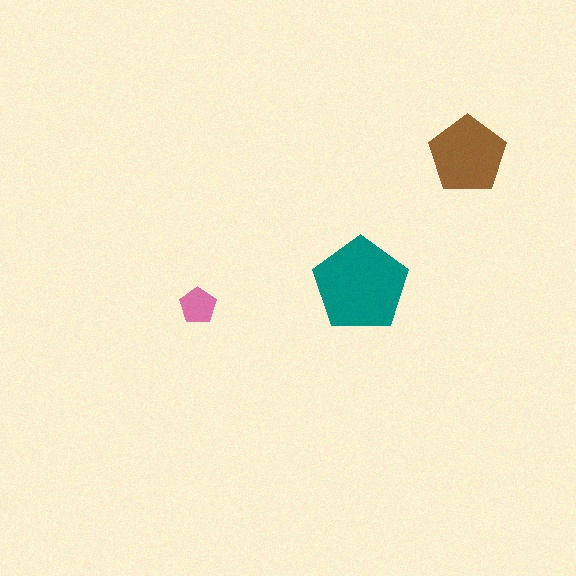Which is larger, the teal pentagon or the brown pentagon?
The teal one.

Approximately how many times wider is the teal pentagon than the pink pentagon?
About 2.5 times wider.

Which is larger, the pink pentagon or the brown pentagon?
The brown one.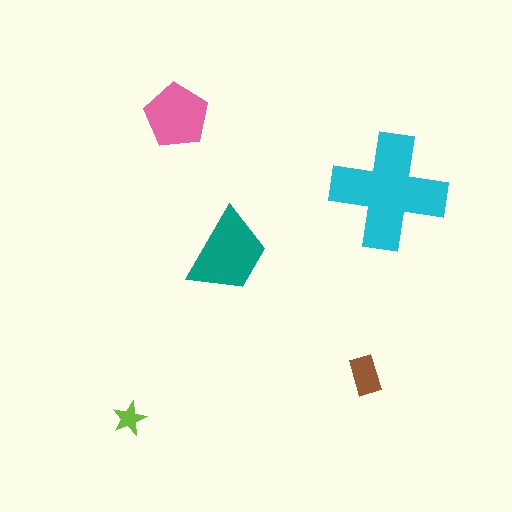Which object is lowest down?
The lime star is bottommost.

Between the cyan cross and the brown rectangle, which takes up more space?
The cyan cross.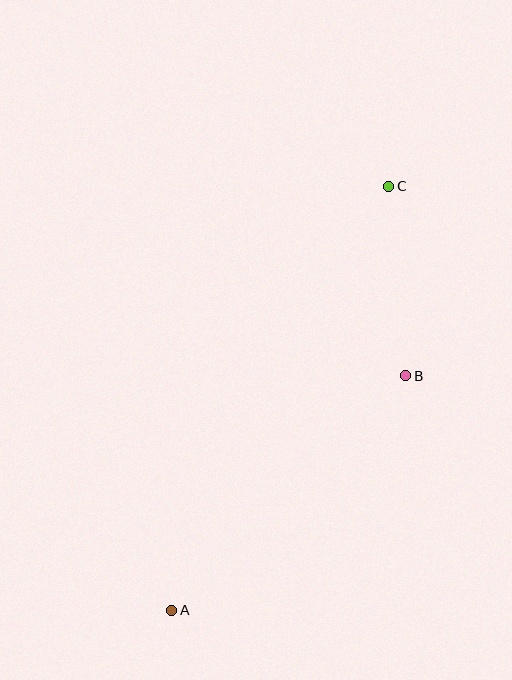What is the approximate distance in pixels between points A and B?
The distance between A and B is approximately 331 pixels.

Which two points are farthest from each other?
Points A and C are farthest from each other.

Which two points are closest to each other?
Points B and C are closest to each other.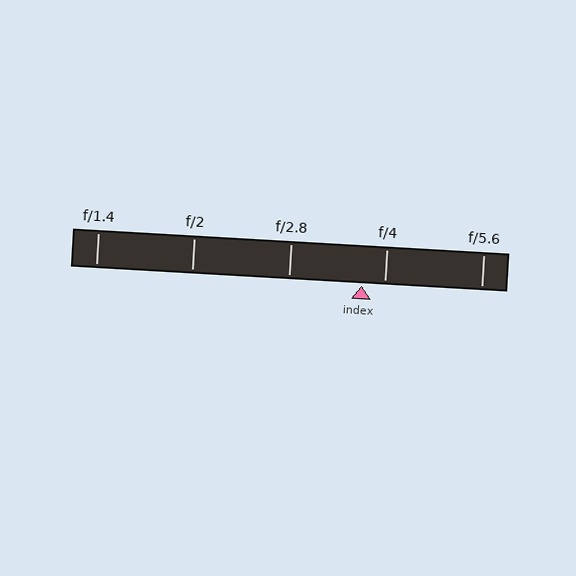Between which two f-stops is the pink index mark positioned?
The index mark is between f/2.8 and f/4.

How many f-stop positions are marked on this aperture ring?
There are 5 f-stop positions marked.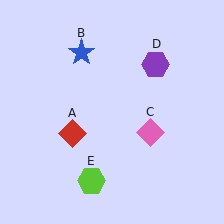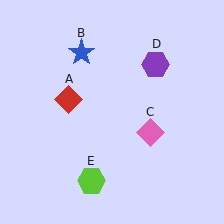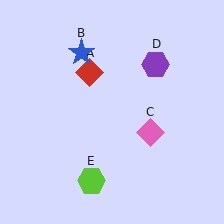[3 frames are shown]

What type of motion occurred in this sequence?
The red diamond (object A) rotated clockwise around the center of the scene.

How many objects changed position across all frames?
1 object changed position: red diamond (object A).